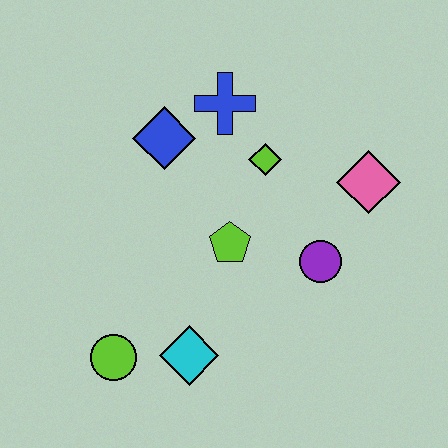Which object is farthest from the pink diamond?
The lime circle is farthest from the pink diamond.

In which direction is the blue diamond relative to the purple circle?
The blue diamond is to the left of the purple circle.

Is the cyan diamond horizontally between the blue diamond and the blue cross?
Yes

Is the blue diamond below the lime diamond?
No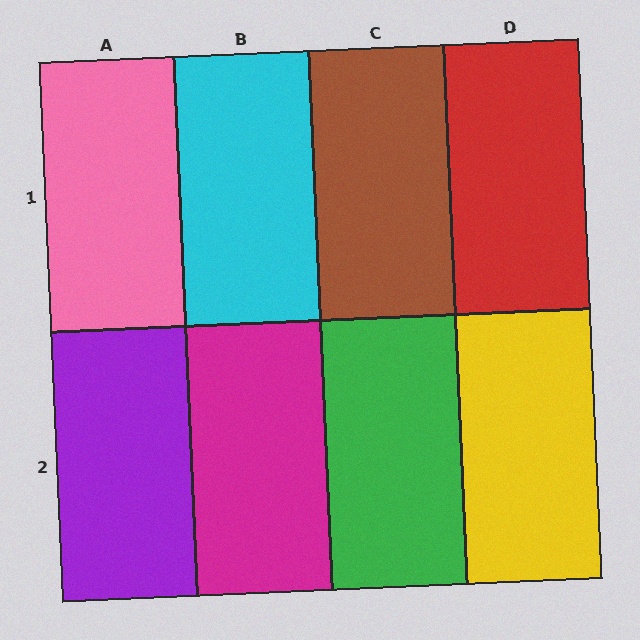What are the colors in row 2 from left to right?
Purple, magenta, green, yellow.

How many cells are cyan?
1 cell is cyan.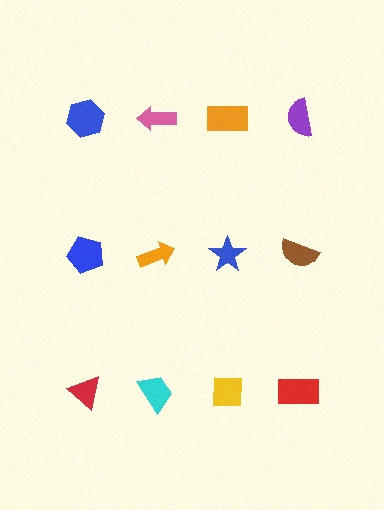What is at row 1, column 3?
An orange rectangle.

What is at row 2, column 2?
An orange arrow.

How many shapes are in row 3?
4 shapes.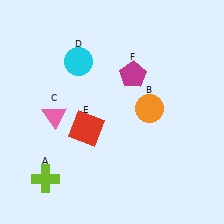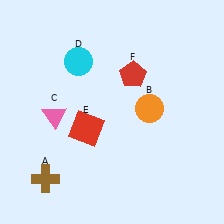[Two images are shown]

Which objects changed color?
A changed from lime to brown. F changed from magenta to red.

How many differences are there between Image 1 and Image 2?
There are 2 differences between the two images.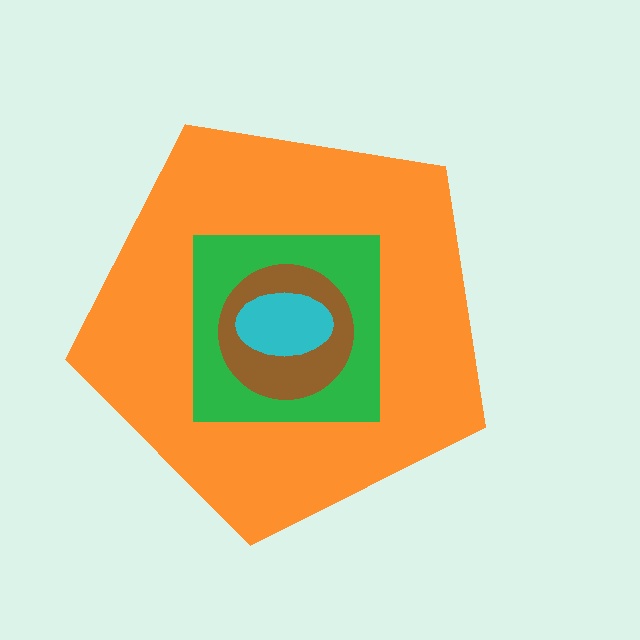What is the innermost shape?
The cyan ellipse.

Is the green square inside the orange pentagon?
Yes.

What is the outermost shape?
The orange pentagon.